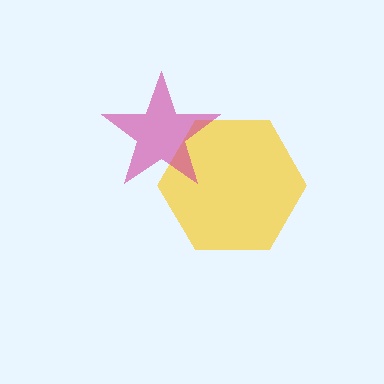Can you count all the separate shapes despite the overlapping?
Yes, there are 2 separate shapes.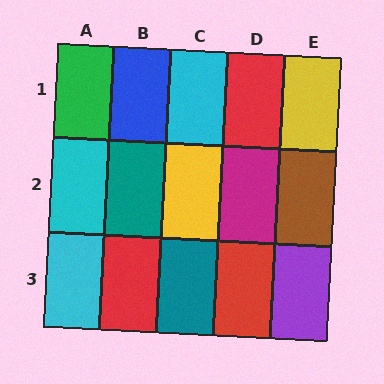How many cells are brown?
1 cell is brown.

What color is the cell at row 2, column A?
Cyan.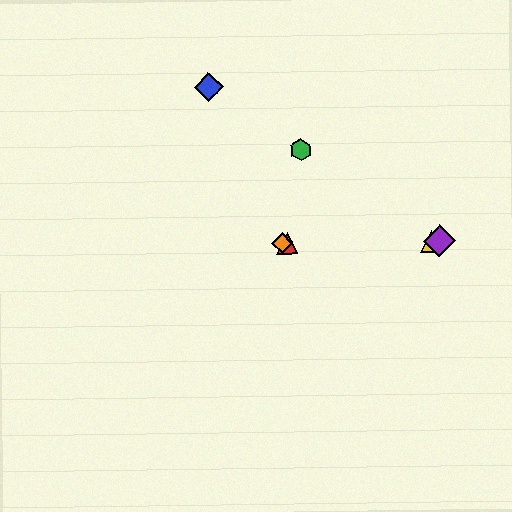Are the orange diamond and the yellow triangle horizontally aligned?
Yes, both are at y≈243.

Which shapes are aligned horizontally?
The red triangle, the yellow triangle, the purple diamond, the orange diamond are aligned horizontally.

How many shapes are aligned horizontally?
4 shapes (the red triangle, the yellow triangle, the purple diamond, the orange diamond) are aligned horizontally.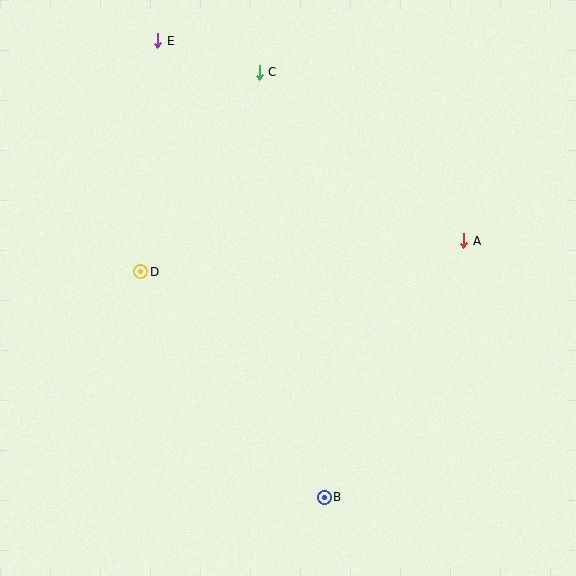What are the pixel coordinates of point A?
Point A is at (464, 241).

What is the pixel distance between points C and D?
The distance between C and D is 232 pixels.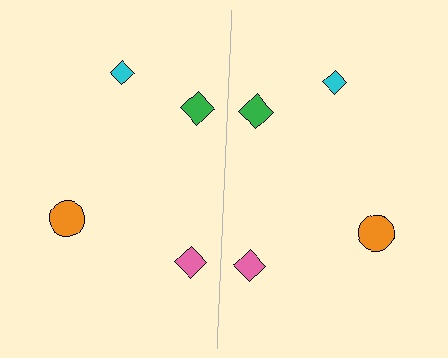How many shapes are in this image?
There are 8 shapes in this image.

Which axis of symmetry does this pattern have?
The pattern has a vertical axis of symmetry running through the center of the image.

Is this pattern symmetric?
Yes, this pattern has bilateral (reflection) symmetry.